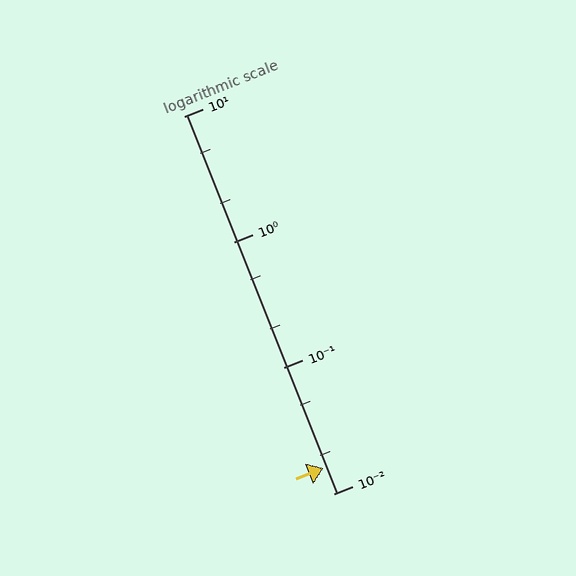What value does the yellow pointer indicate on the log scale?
The pointer indicates approximately 0.016.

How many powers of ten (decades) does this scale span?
The scale spans 3 decades, from 0.01 to 10.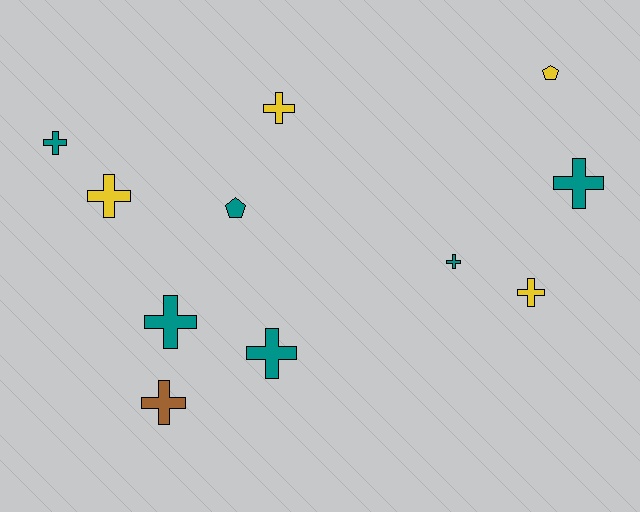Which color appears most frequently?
Teal, with 6 objects.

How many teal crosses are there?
There are 5 teal crosses.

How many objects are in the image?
There are 11 objects.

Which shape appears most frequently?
Cross, with 9 objects.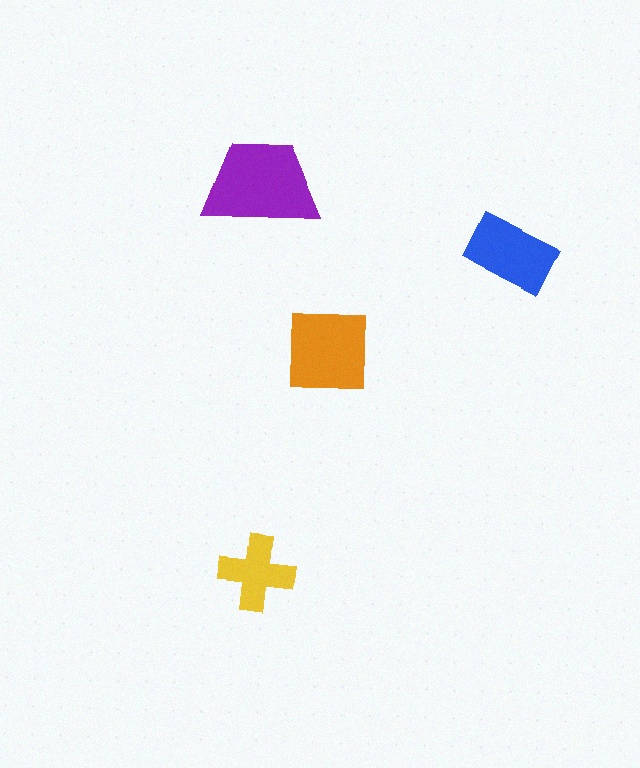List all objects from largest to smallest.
The purple trapezoid, the orange square, the blue rectangle, the yellow cross.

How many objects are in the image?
There are 4 objects in the image.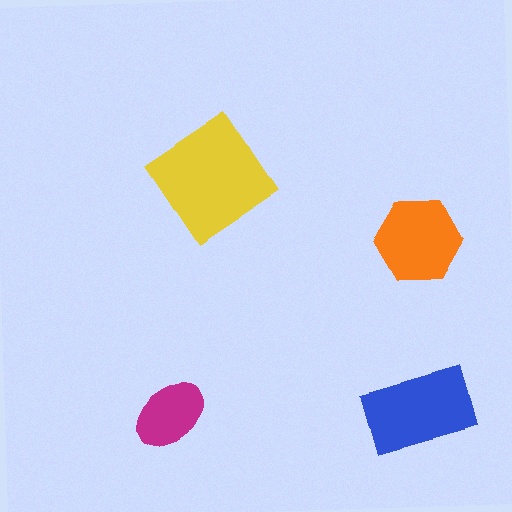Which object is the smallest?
The magenta ellipse.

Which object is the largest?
The yellow diamond.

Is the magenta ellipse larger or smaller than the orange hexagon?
Smaller.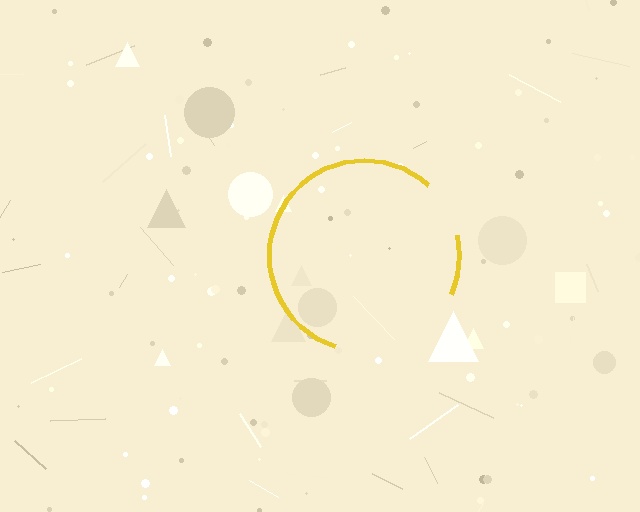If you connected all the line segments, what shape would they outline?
They would outline a circle.